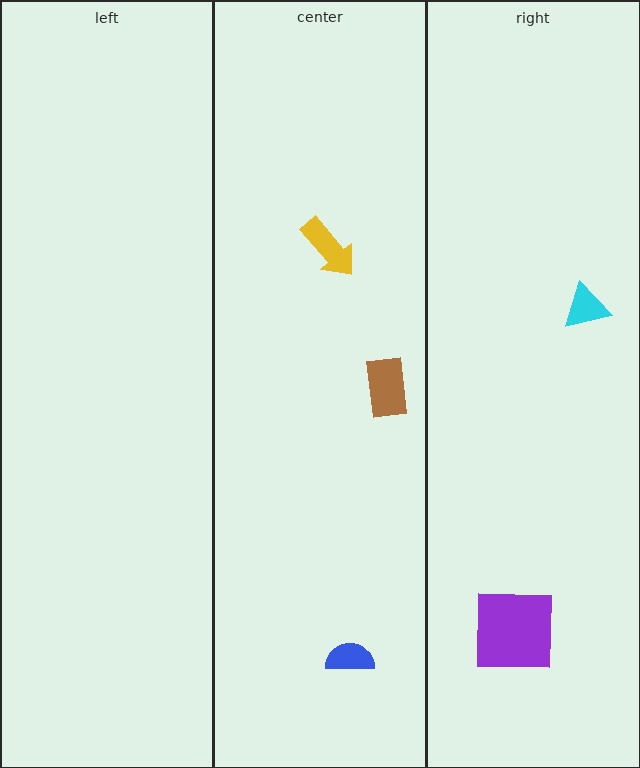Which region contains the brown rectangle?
The center region.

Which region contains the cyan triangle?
The right region.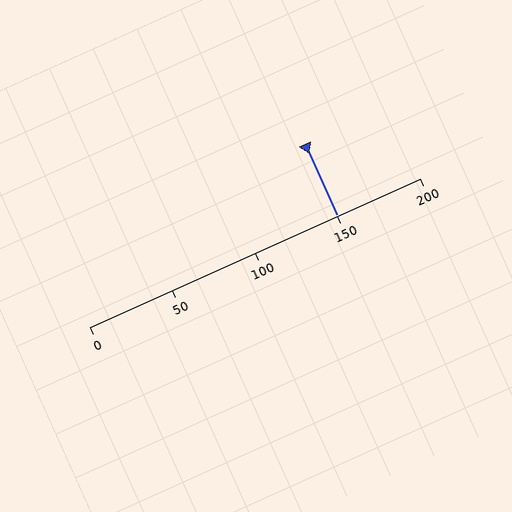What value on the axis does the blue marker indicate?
The marker indicates approximately 150.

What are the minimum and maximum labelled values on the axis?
The axis runs from 0 to 200.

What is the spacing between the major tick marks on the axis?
The major ticks are spaced 50 apart.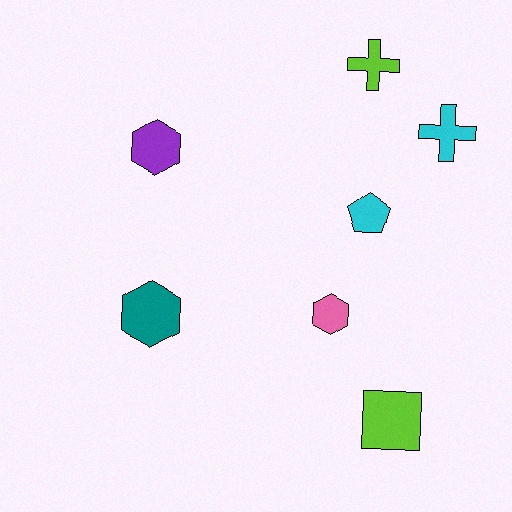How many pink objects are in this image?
There is 1 pink object.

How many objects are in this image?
There are 7 objects.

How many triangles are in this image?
There are no triangles.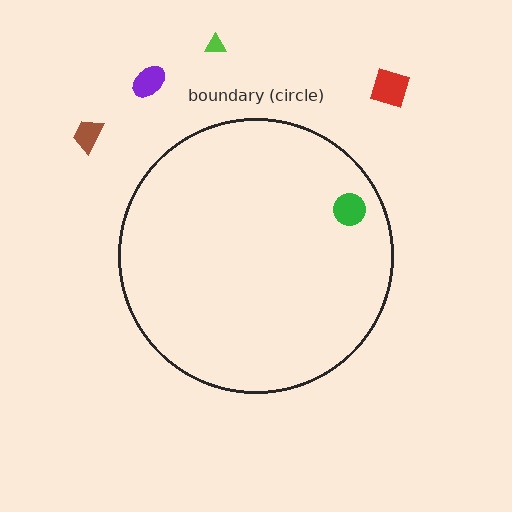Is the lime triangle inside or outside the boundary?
Outside.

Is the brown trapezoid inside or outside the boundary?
Outside.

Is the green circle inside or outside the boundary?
Inside.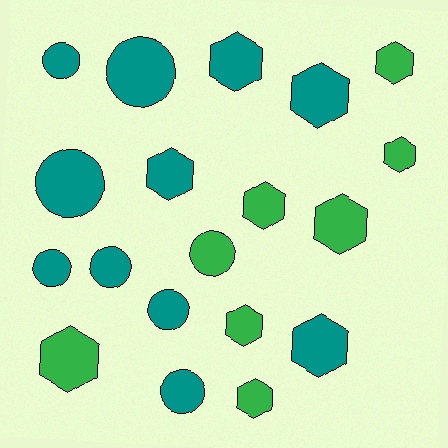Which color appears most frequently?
Teal, with 11 objects.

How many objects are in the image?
There are 19 objects.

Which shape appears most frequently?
Hexagon, with 11 objects.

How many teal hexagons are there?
There are 4 teal hexagons.